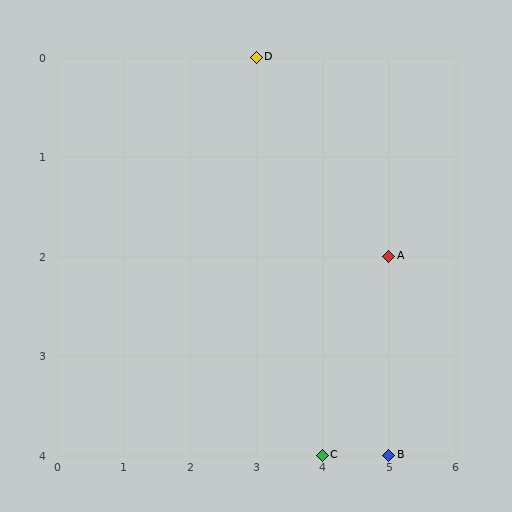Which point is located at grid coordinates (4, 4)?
Point C is at (4, 4).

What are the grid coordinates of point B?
Point B is at grid coordinates (5, 4).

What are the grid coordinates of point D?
Point D is at grid coordinates (3, 0).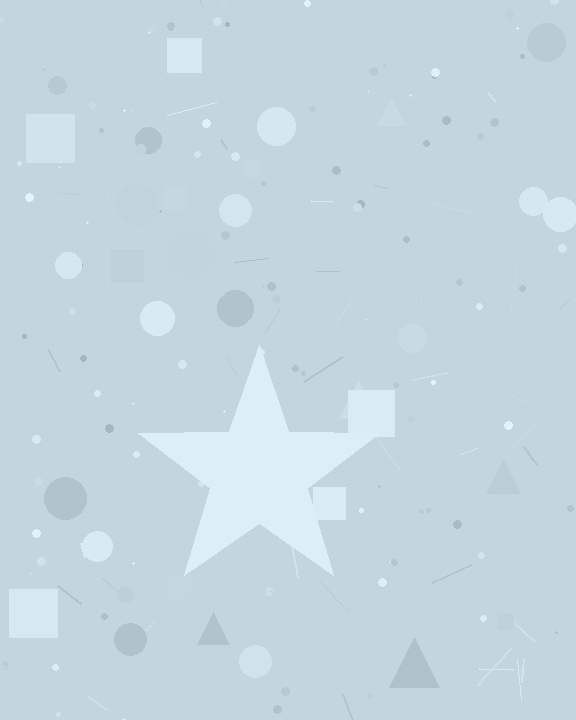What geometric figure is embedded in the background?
A star is embedded in the background.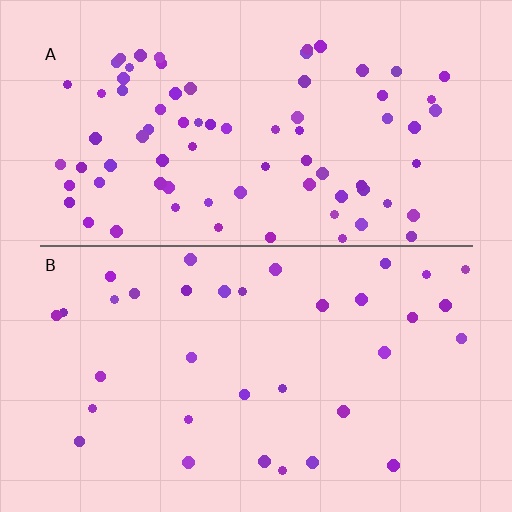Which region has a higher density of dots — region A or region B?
A (the top).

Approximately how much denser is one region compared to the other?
Approximately 2.3× — region A over region B.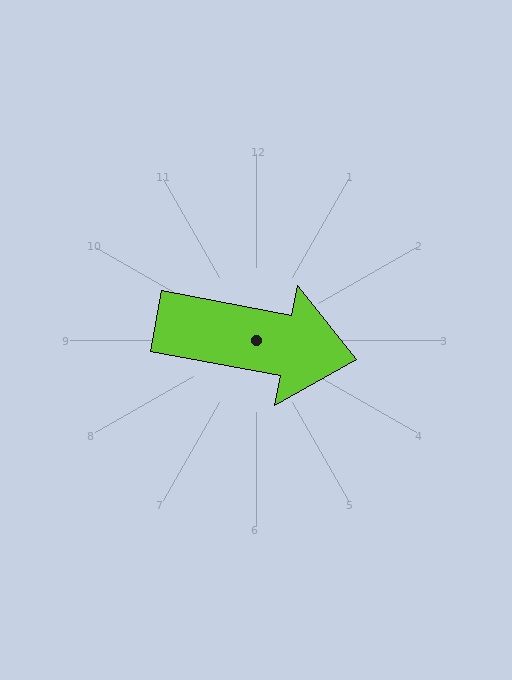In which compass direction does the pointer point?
East.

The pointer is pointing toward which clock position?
Roughly 3 o'clock.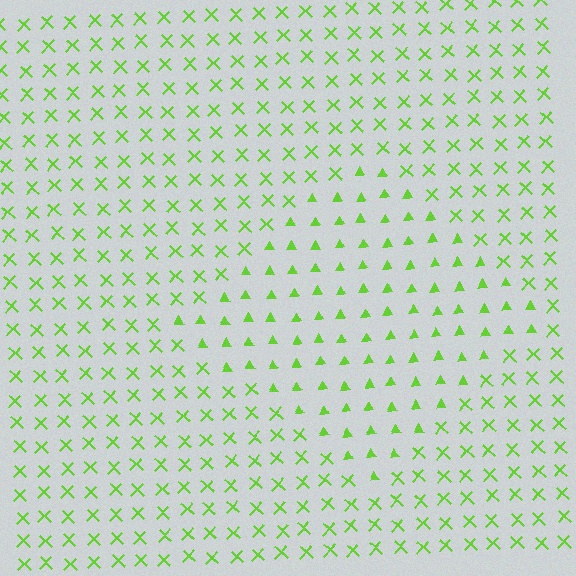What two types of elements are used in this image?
The image uses triangles inside the diamond region and X marks outside it.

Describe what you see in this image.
The image is filled with small lime elements arranged in a uniform grid. A diamond-shaped region contains triangles, while the surrounding area contains X marks. The boundary is defined purely by the change in element shape.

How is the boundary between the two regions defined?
The boundary is defined by a change in element shape: triangles inside vs. X marks outside. All elements share the same color and spacing.